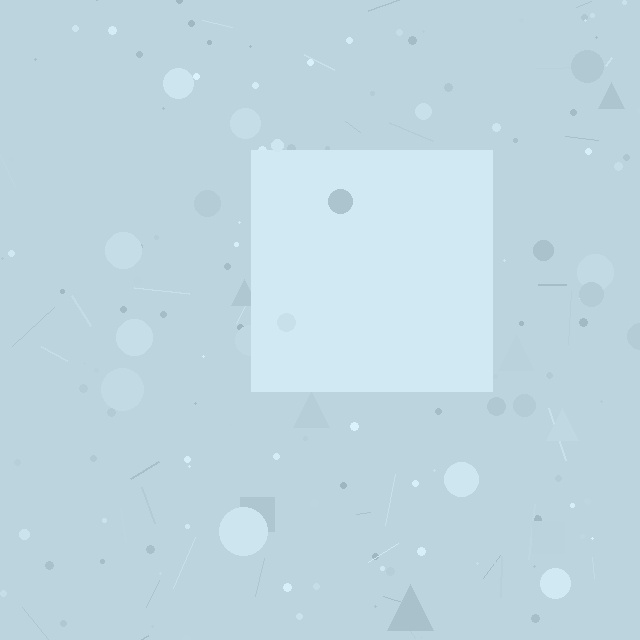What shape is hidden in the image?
A square is hidden in the image.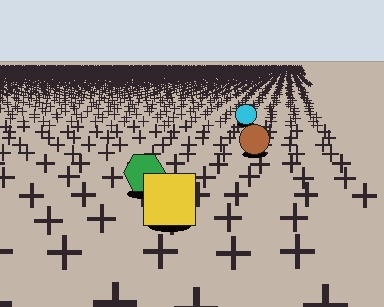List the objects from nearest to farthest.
From nearest to farthest: the yellow square, the green hexagon, the brown circle, the cyan circle.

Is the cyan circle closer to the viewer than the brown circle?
No. The brown circle is closer — you can tell from the texture gradient: the ground texture is coarser near it.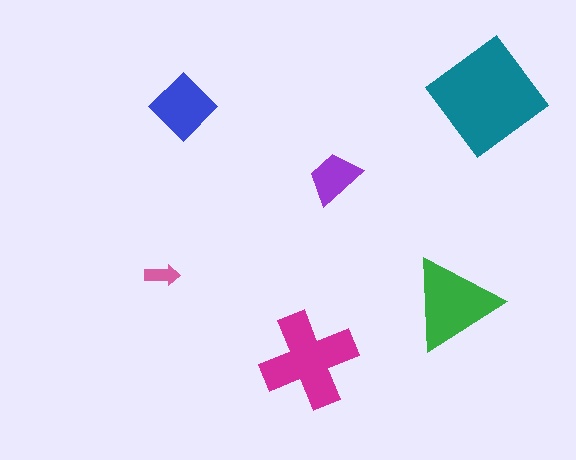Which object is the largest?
The teal diamond.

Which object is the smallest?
The pink arrow.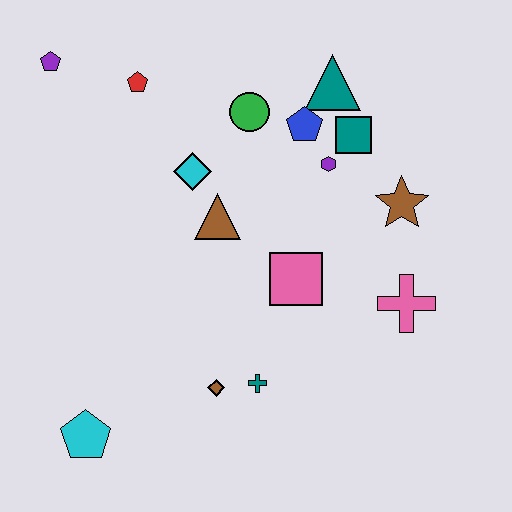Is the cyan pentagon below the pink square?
Yes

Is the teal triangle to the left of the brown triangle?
No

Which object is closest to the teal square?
The purple hexagon is closest to the teal square.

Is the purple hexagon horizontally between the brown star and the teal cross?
Yes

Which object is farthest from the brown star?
The cyan pentagon is farthest from the brown star.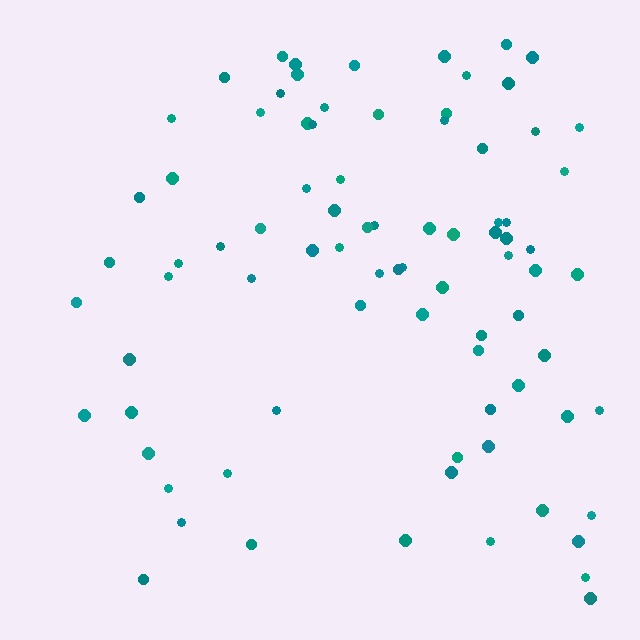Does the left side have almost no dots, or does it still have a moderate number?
Still a moderate number, just noticeably fewer than the right.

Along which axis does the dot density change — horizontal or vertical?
Horizontal.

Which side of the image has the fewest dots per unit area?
The left.